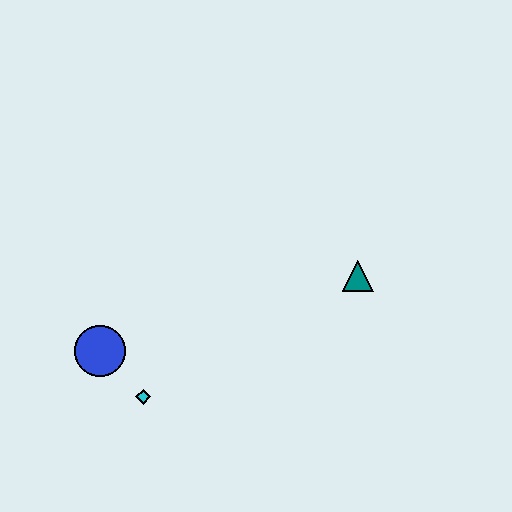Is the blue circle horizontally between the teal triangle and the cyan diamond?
No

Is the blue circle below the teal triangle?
Yes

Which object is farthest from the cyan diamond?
The teal triangle is farthest from the cyan diamond.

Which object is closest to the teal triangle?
The cyan diamond is closest to the teal triangle.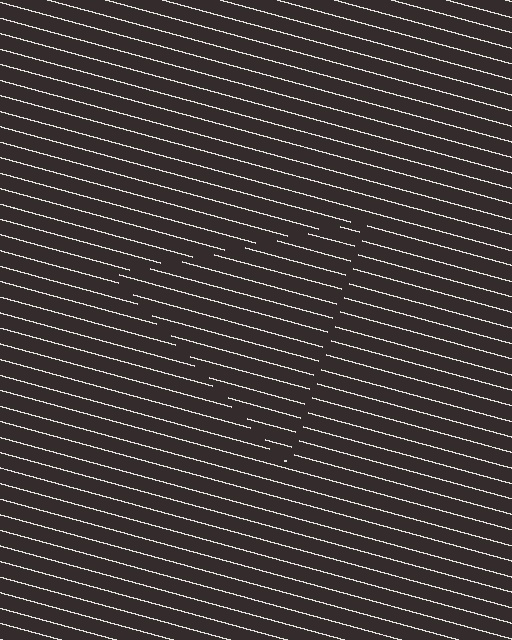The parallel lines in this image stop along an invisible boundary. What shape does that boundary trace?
An illusory triangle. The interior of the shape contains the same grating, shifted by half a period — the contour is defined by the phase discontinuity where line-ends from the inner and outer gratings abut.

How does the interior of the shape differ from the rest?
The interior of the shape contains the same grating, shifted by half a period — the contour is defined by the phase discontinuity where line-ends from the inner and outer gratings abut.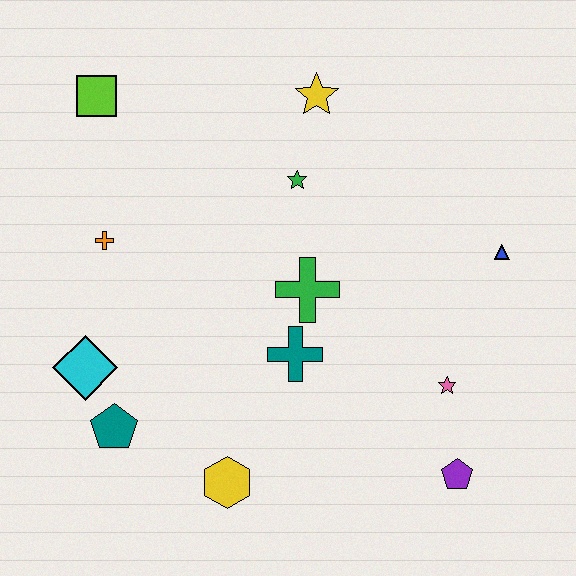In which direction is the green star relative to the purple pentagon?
The green star is above the purple pentagon.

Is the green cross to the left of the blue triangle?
Yes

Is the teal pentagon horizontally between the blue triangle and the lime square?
Yes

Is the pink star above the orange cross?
No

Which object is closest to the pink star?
The purple pentagon is closest to the pink star.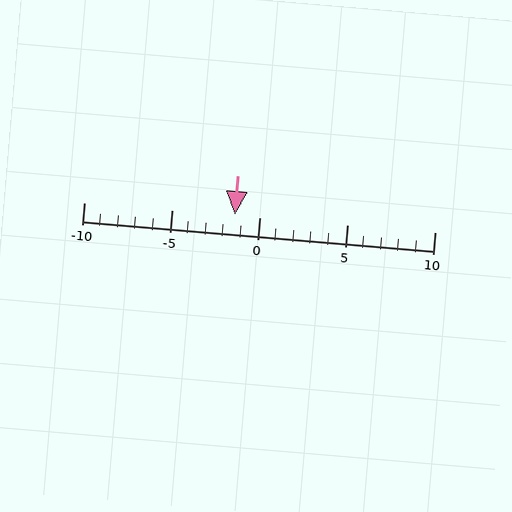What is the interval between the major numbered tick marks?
The major tick marks are spaced 5 units apart.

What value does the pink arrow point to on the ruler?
The pink arrow points to approximately -1.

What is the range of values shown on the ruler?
The ruler shows values from -10 to 10.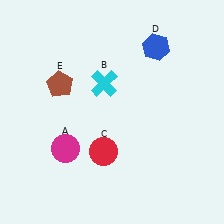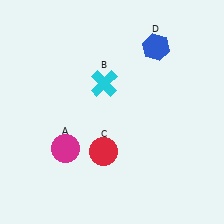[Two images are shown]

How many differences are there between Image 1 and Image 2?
There is 1 difference between the two images.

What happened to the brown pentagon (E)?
The brown pentagon (E) was removed in Image 2. It was in the top-left area of Image 1.